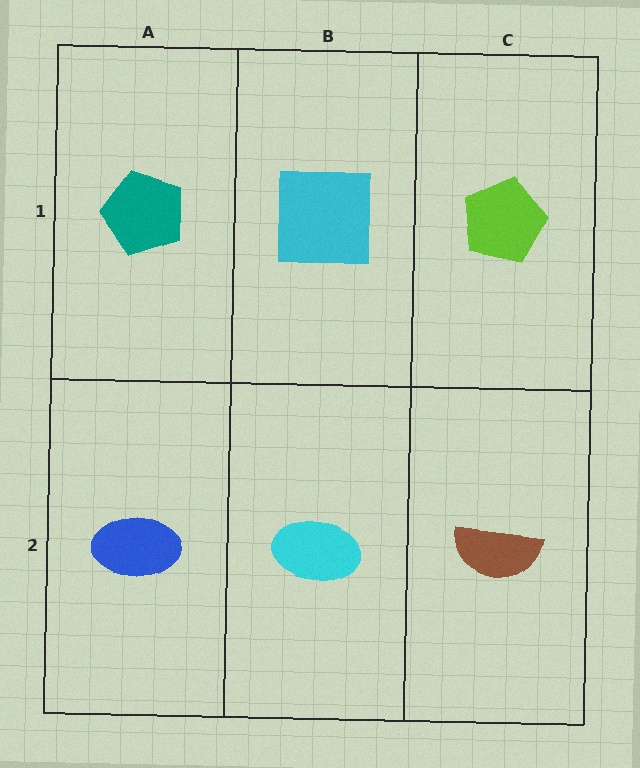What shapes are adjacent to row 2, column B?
A cyan square (row 1, column B), a blue ellipse (row 2, column A), a brown semicircle (row 2, column C).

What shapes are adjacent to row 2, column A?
A teal pentagon (row 1, column A), a cyan ellipse (row 2, column B).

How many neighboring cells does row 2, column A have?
2.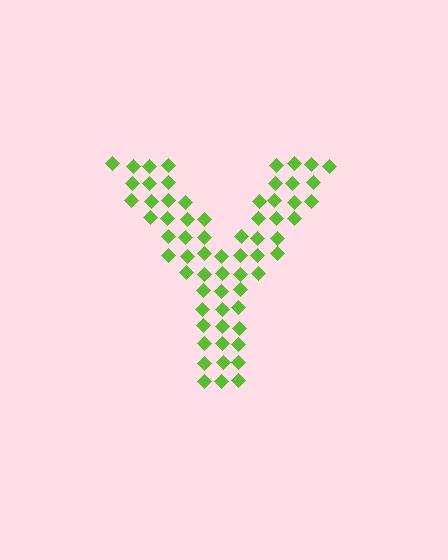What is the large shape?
The large shape is the letter Y.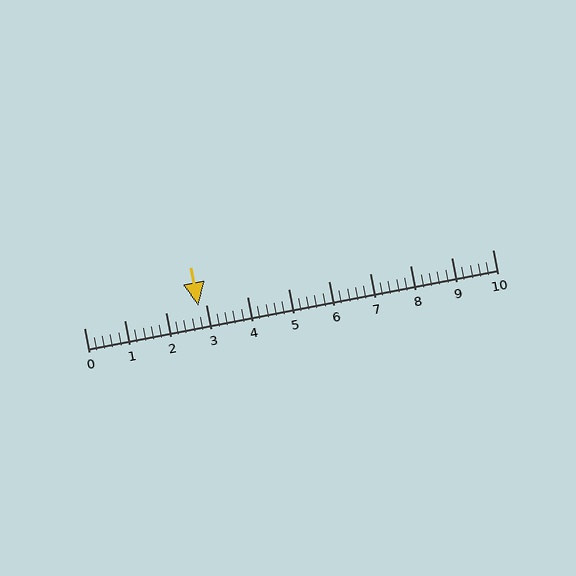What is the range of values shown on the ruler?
The ruler shows values from 0 to 10.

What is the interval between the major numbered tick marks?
The major tick marks are spaced 1 units apart.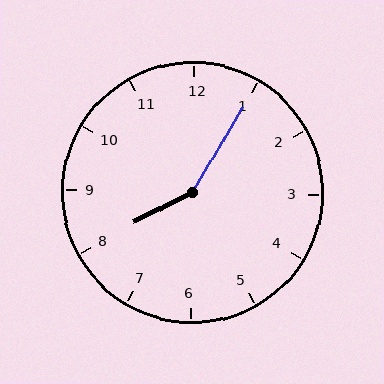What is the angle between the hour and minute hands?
Approximately 148 degrees.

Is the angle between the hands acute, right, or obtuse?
It is obtuse.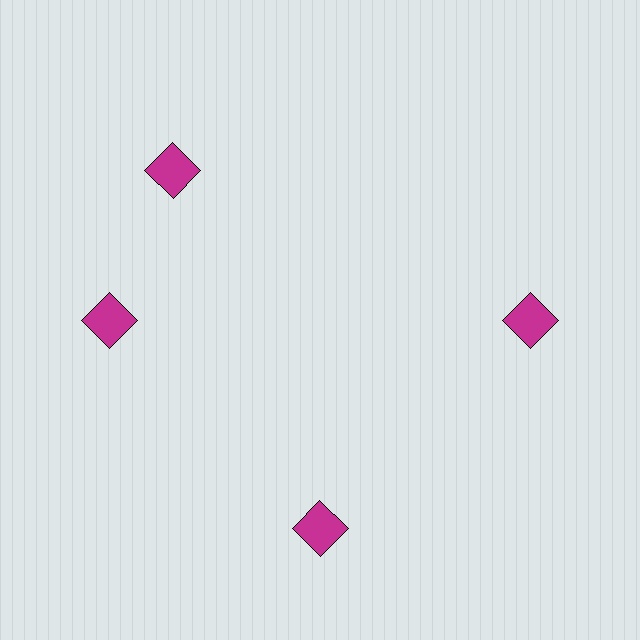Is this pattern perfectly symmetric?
No. The 4 magenta squares are arranged in a ring, but one element near the 12 o'clock position is rotated out of alignment along the ring, breaking the 4-fold rotational symmetry.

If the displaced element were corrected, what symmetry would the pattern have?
It would have 4-fold rotational symmetry — the pattern would map onto itself every 90 degrees.